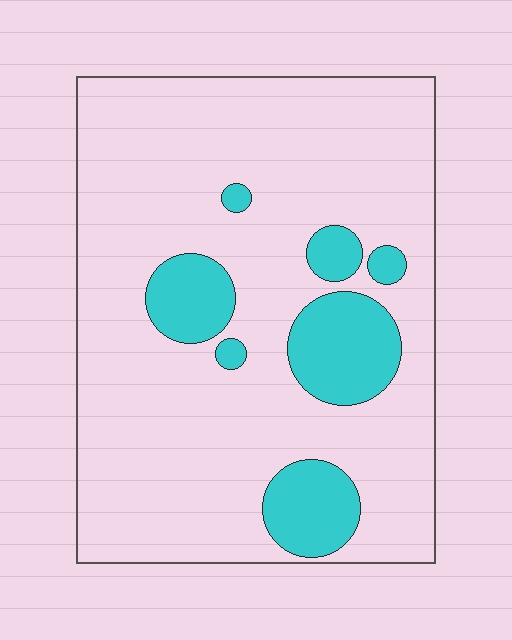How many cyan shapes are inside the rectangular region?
7.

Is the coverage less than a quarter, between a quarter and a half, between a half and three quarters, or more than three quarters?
Less than a quarter.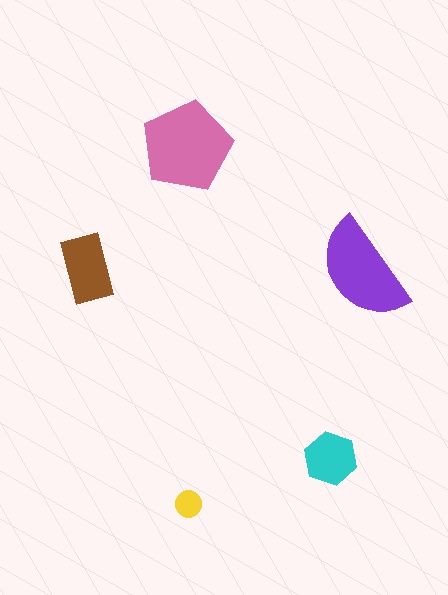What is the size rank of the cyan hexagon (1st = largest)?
4th.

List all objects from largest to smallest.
The pink pentagon, the purple semicircle, the brown rectangle, the cyan hexagon, the yellow circle.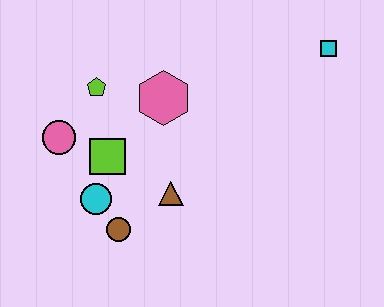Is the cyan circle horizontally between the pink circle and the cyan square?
Yes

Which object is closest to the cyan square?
The pink hexagon is closest to the cyan square.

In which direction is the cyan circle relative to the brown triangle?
The cyan circle is to the left of the brown triangle.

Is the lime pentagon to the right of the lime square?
No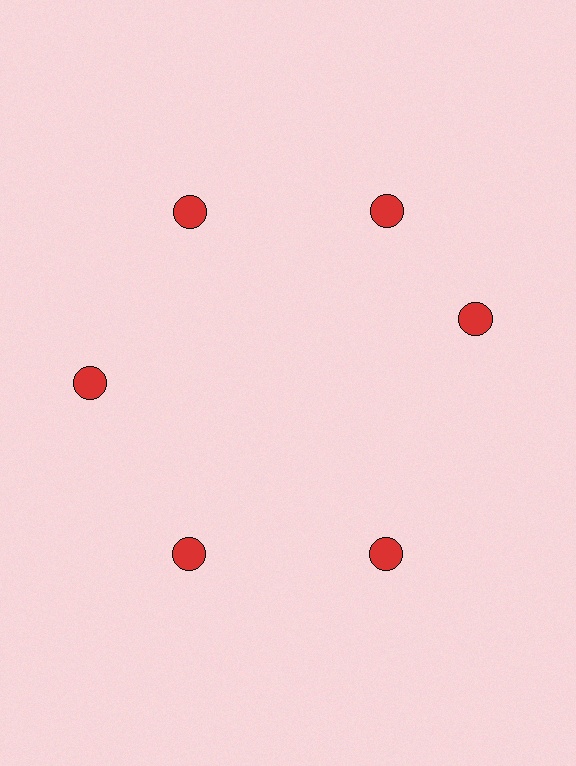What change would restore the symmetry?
The symmetry would be restored by rotating it back into even spacing with its neighbors so that all 6 circles sit at equal angles and equal distance from the center.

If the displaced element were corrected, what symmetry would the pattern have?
It would have 6-fold rotational symmetry — the pattern would map onto itself every 60 degrees.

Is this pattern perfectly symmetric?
No. The 6 red circles are arranged in a ring, but one element near the 3 o'clock position is rotated out of alignment along the ring, breaking the 6-fold rotational symmetry.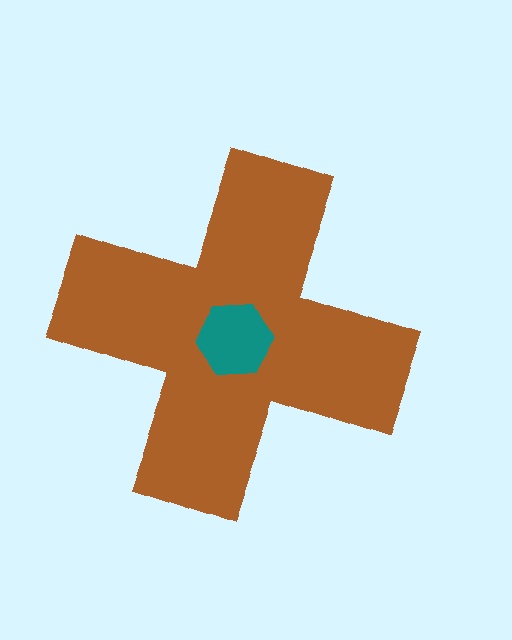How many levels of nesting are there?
2.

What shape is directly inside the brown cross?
The teal hexagon.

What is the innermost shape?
The teal hexagon.